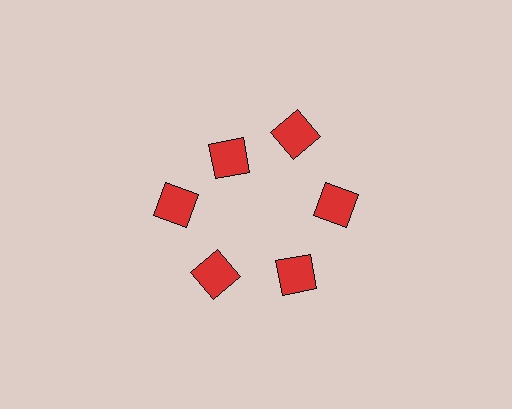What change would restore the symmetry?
The symmetry would be restored by moving it outward, back onto the ring so that all 6 squares sit at equal angles and equal distance from the center.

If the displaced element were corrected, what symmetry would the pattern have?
It would have 6-fold rotational symmetry — the pattern would map onto itself every 60 degrees.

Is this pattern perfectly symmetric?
No. The 6 red squares are arranged in a ring, but one element near the 11 o'clock position is pulled inward toward the center, breaking the 6-fold rotational symmetry.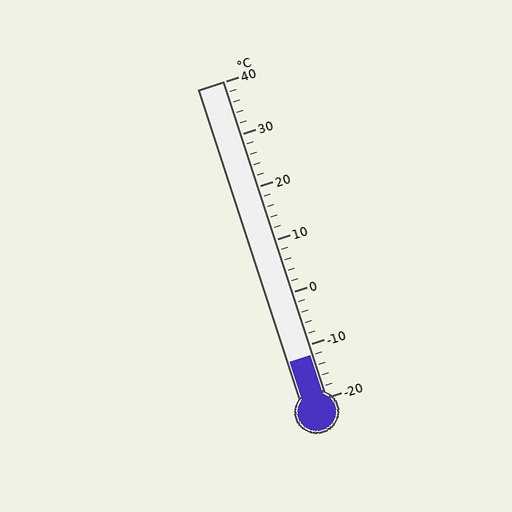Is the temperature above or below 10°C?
The temperature is below 10°C.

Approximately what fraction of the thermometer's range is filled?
The thermometer is filled to approximately 15% of its range.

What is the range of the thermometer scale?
The thermometer scale ranges from -20°C to 40°C.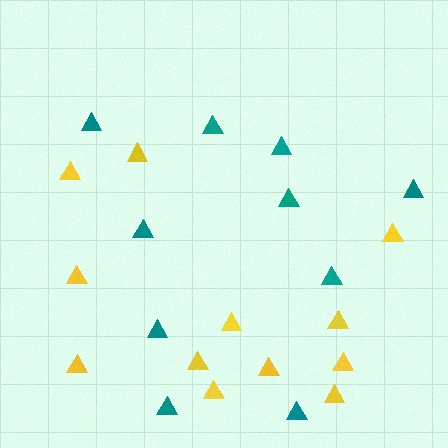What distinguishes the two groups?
There are 2 groups: one group of teal triangles (10) and one group of yellow triangles (12).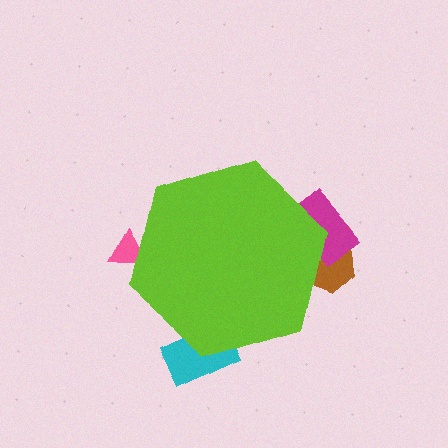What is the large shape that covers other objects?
A lime hexagon.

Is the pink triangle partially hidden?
Yes, the pink triangle is partially hidden behind the lime hexagon.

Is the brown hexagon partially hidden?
Yes, the brown hexagon is partially hidden behind the lime hexagon.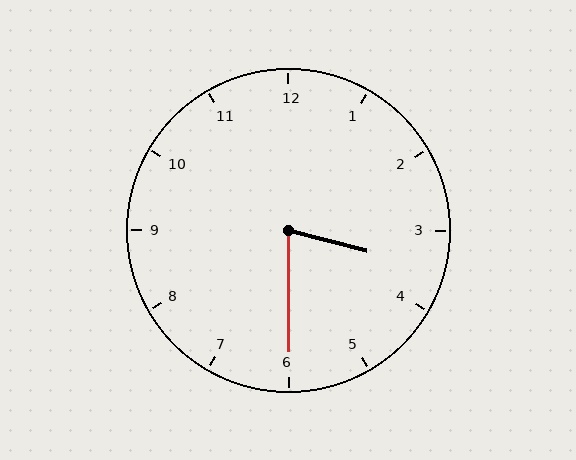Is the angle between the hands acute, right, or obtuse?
It is acute.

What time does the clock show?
3:30.